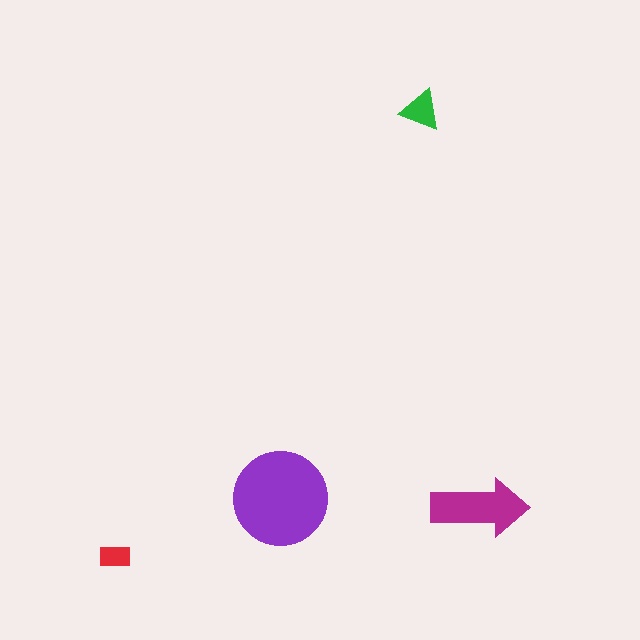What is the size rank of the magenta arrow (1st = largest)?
2nd.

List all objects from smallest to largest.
The red rectangle, the green triangle, the magenta arrow, the purple circle.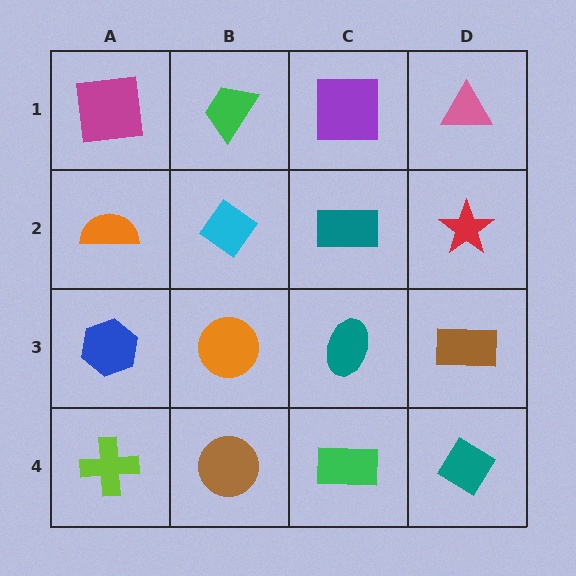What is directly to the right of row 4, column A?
A brown circle.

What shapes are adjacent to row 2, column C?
A purple square (row 1, column C), a teal ellipse (row 3, column C), a cyan diamond (row 2, column B), a red star (row 2, column D).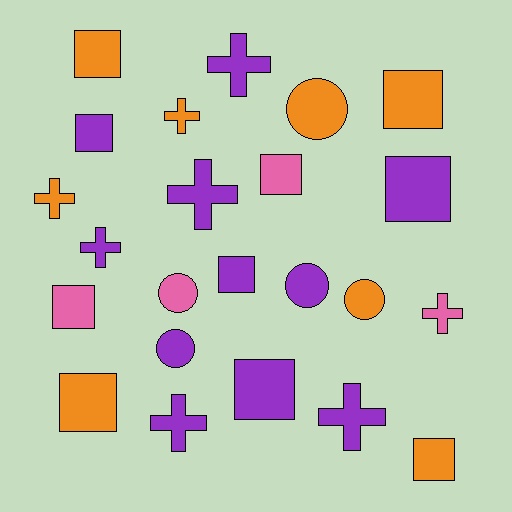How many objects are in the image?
There are 23 objects.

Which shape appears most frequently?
Square, with 10 objects.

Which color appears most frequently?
Purple, with 11 objects.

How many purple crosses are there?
There are 5 purple crosses.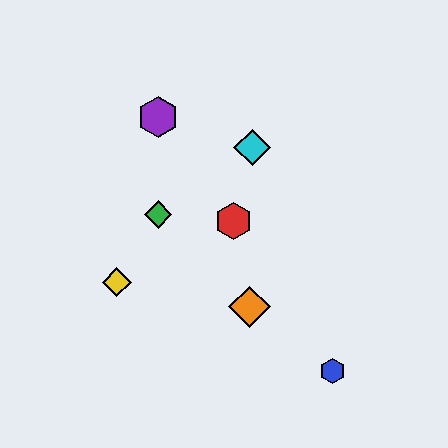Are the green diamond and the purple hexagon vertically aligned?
Yes, both are at x≈158.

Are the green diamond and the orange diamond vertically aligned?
No, the green diamond is at x≈158 and the orange diamond is at x≈249.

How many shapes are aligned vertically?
2 shapes (the green diamond, the purple hexagon) are aligned vertically.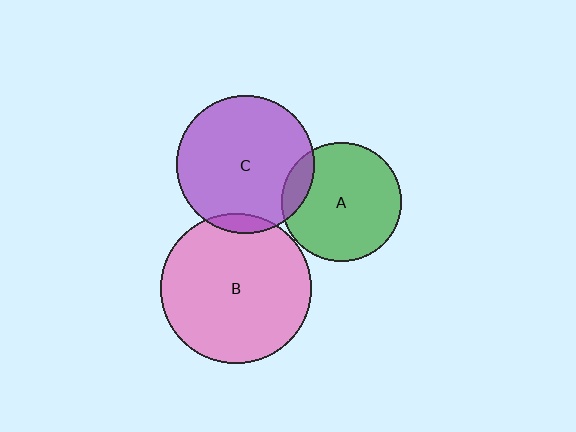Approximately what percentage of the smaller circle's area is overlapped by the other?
Approximately 5%.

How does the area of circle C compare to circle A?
Approximately 1.3 times.